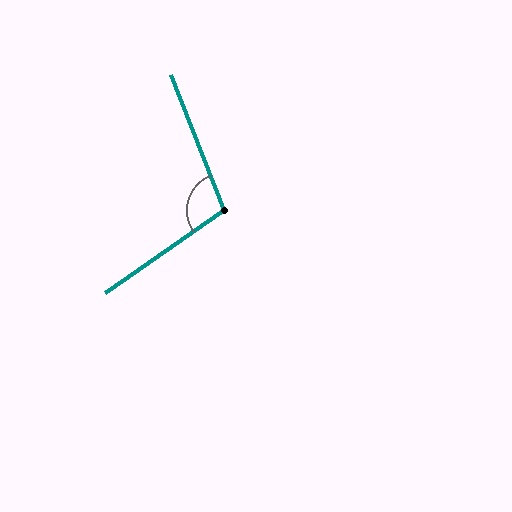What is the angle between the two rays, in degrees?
Approximately 103 degrees.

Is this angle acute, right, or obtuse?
It is obtuse.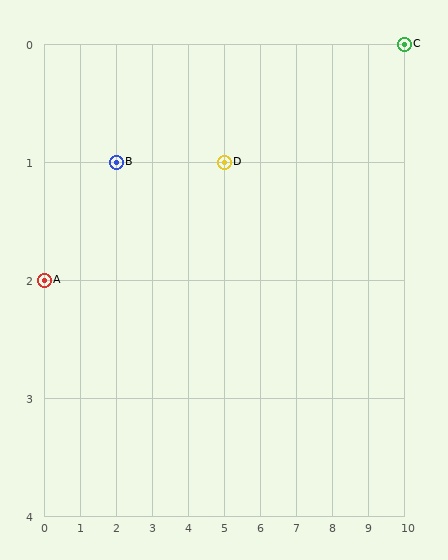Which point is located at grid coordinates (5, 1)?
Point D is at (5, 1).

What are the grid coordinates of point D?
Point D is at grid coordinates (5, 1).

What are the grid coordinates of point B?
Point B is at grid coordinates (2, 1).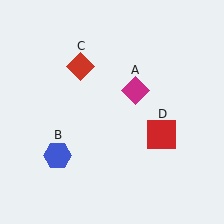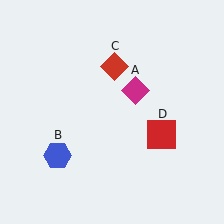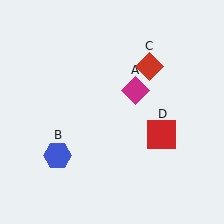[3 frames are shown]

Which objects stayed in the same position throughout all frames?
Magenta diamond (object A) and blue hexagon (object B) and red square (object D) remained stationary.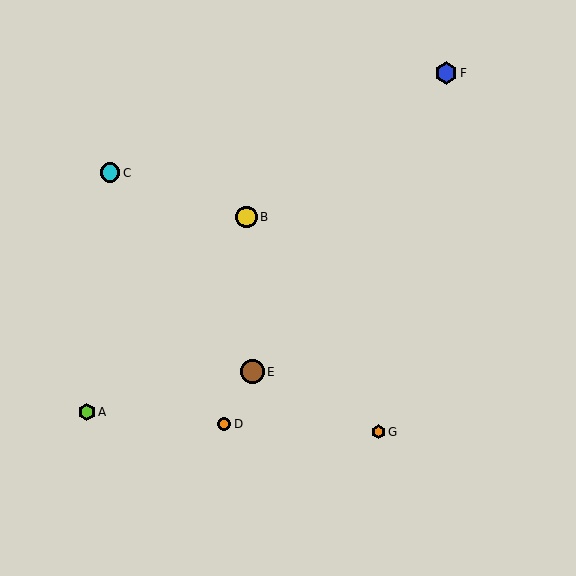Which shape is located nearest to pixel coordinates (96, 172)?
The cyan circle (labeled C) at (110, 173) is nearest to that location.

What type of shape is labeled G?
Shape G is an orange hexagon.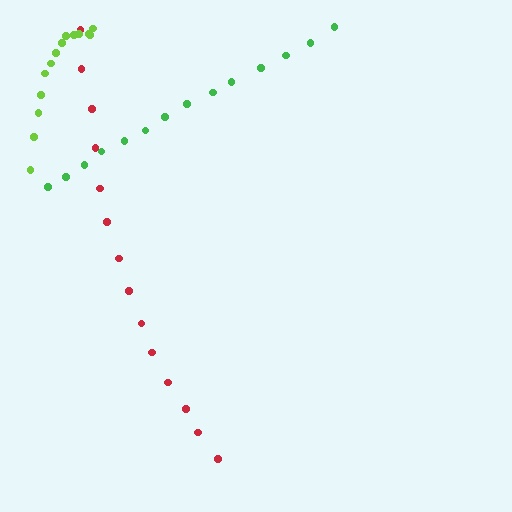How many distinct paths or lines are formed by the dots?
There are 3 distinct paths.